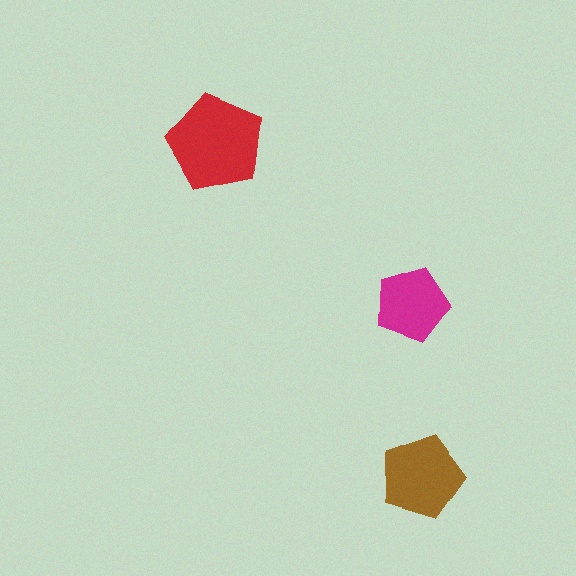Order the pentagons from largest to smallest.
the red one, the brown one, the magenta one.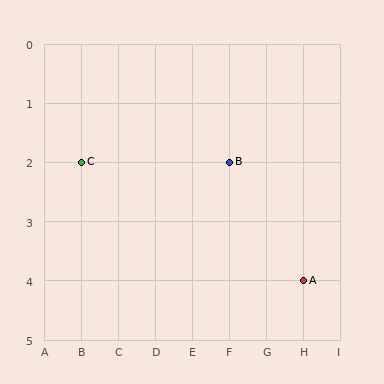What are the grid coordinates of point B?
Point B is at grid coordinates (F, 2).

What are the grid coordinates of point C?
Point C is at grid coordinates (B, 2).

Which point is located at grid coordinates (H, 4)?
Point A is at (H, 4).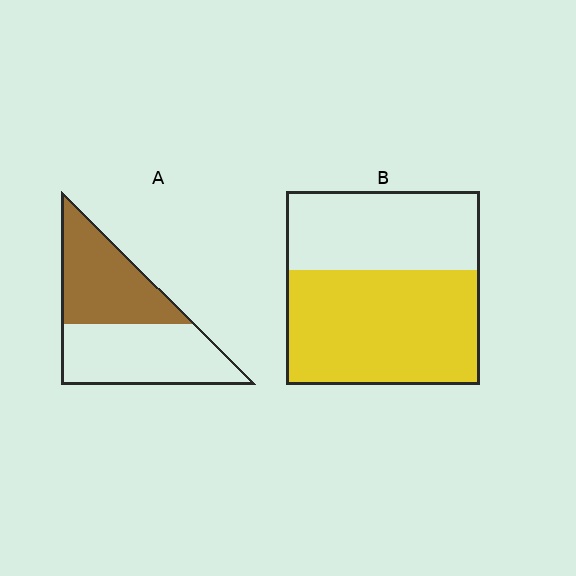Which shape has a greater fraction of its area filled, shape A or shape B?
Shape B.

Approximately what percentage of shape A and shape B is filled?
A is approximately 45% and B is approximately 60%.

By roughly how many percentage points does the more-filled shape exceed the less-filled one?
By roughly 10 percentage points (B over A).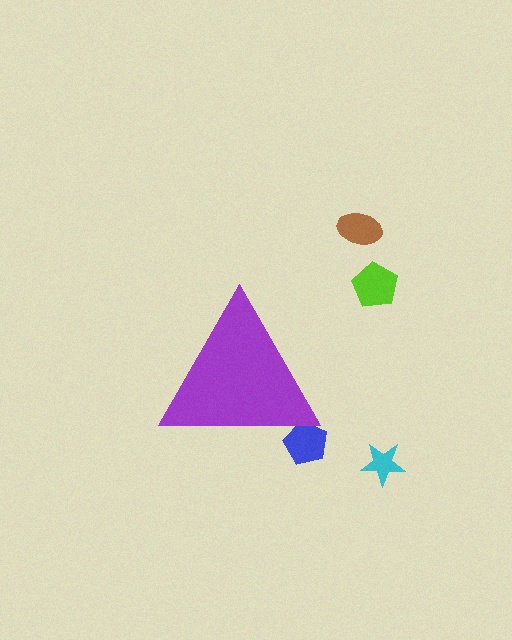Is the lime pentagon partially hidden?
No, the lime pentagon is fully visible.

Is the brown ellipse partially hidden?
No, the brown ellipse is fully visible.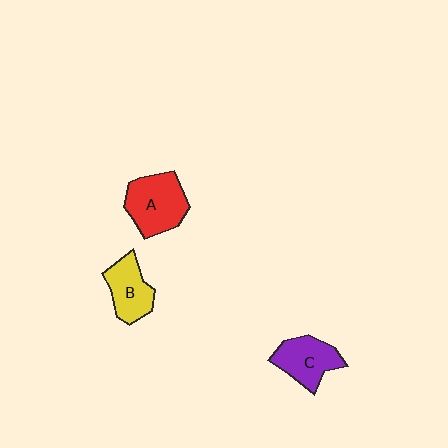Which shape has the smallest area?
Shape B (yellow).